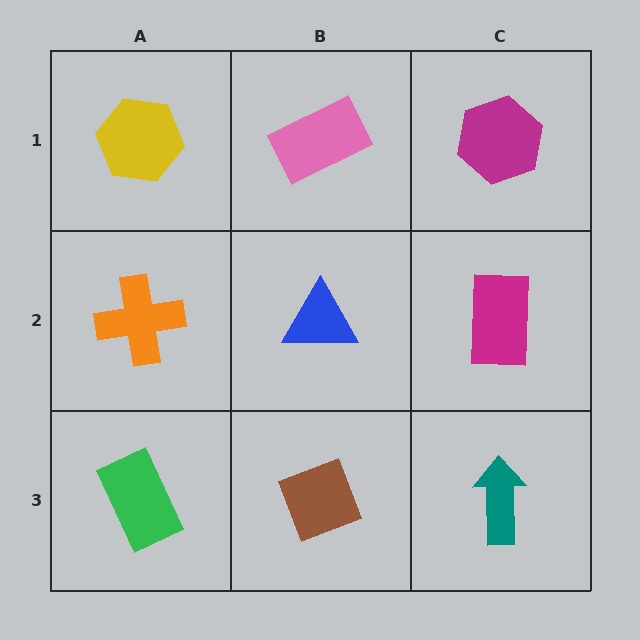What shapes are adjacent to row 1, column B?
A blue triangle (row 2, column B), a yellow hexagon (row 1, column A), a magenta hexagon (row 1, column C).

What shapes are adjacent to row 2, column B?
A pink rectangle (row 1, column B), a brown diamond (row 3, column B), an orange cross (row 2, column A), a magenta rectangle (row 2, column C).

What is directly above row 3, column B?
A blue triangle.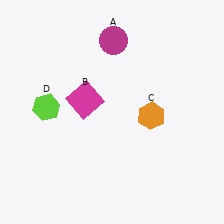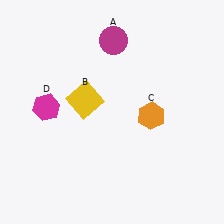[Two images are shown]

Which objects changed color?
B changed from magenta to yellow. D changed from lime to magenta.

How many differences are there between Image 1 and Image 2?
There are 2 differences between the two images.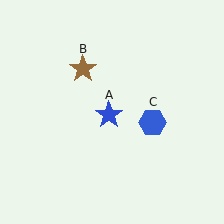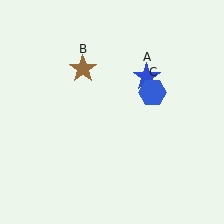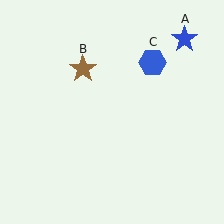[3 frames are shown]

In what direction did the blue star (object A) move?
The blue star (object A) moved up and to the right.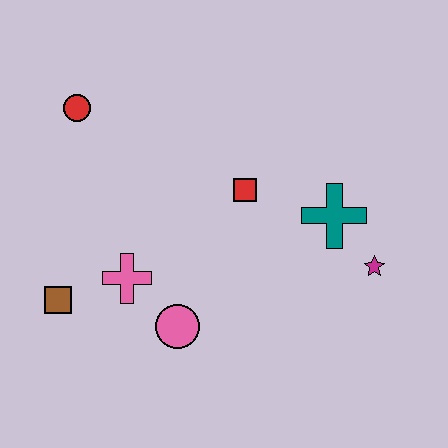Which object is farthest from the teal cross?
The brown square is farthest from the teal cross.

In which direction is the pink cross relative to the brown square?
The pink cross is to the right of the brown square.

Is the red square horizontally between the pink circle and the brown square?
No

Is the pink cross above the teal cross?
No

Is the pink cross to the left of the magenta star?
Yes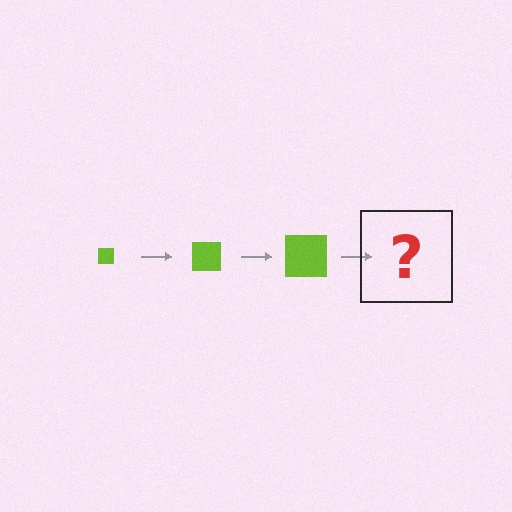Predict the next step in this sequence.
The next step is a lime square, larger than the previous one.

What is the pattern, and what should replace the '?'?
The pattern is that the square gets progressively larger each step. The '?' should be a lime square, larger than the previous one.